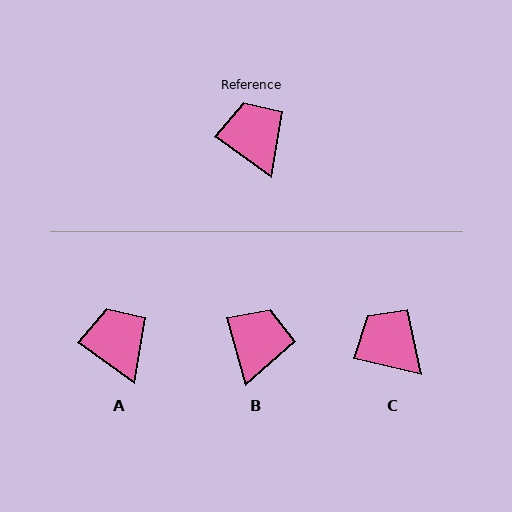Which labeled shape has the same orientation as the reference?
A.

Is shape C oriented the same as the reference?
No, it is off by about 22 degrees.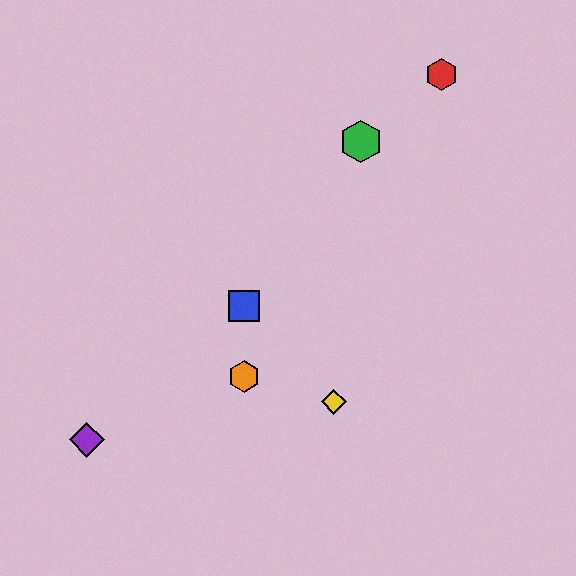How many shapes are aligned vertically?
2 shapes (the blue square, the orange hexagon) are aligned vertically.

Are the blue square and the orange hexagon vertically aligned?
Yes, both are at x≈244.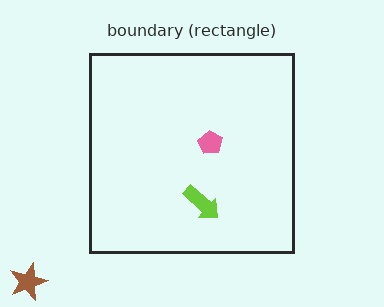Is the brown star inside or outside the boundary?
Outside.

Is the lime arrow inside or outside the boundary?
Inside.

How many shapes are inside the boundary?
2 inside, 1 outside.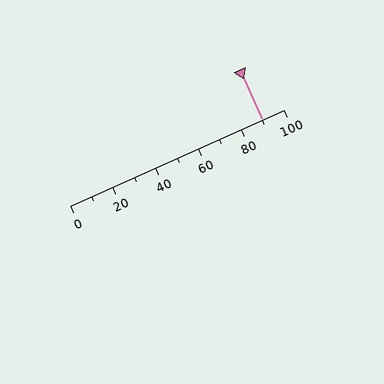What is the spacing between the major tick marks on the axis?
The major ticks are spaced 20 apart.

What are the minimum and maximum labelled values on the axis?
The axis runs from 0 to 100.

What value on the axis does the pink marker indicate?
The marker indicates approximately 90.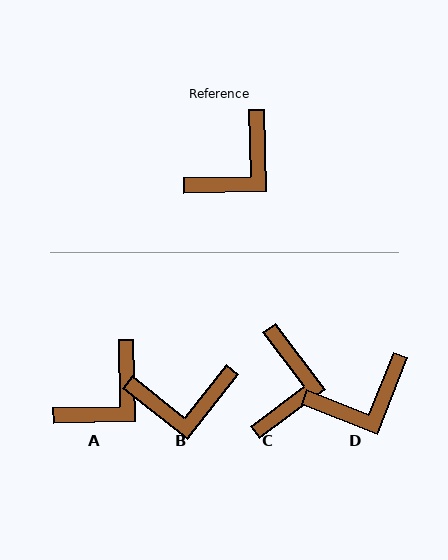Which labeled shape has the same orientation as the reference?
A.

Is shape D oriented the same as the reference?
No, it is off by about 23 degrees.